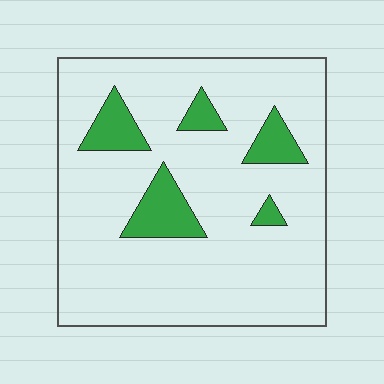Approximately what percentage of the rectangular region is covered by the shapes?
Approximately 15%.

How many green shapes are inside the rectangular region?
5.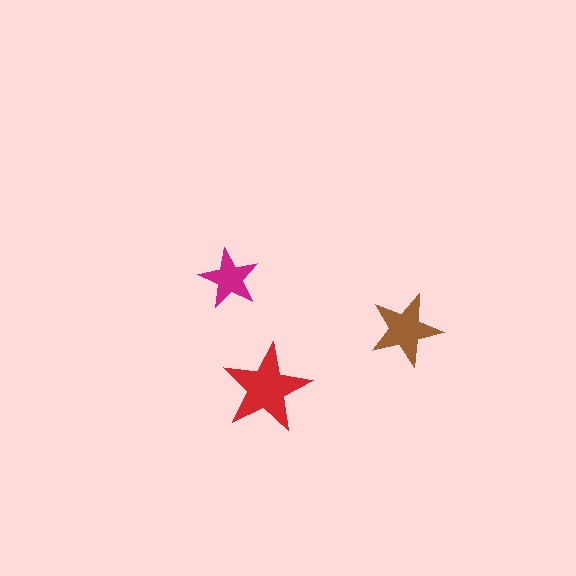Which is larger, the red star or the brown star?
The red one.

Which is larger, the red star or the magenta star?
The red one.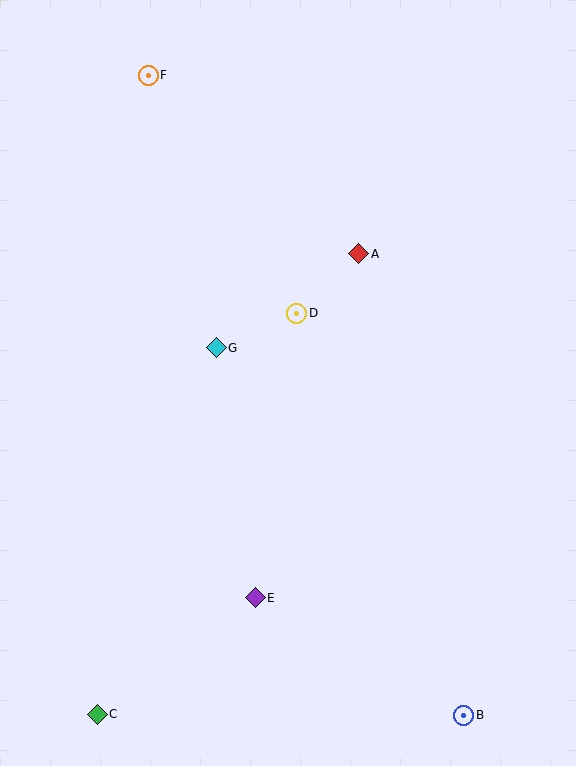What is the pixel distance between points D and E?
The distance between D and E is 287 pixels.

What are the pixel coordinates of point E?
Point E is at (255, 598).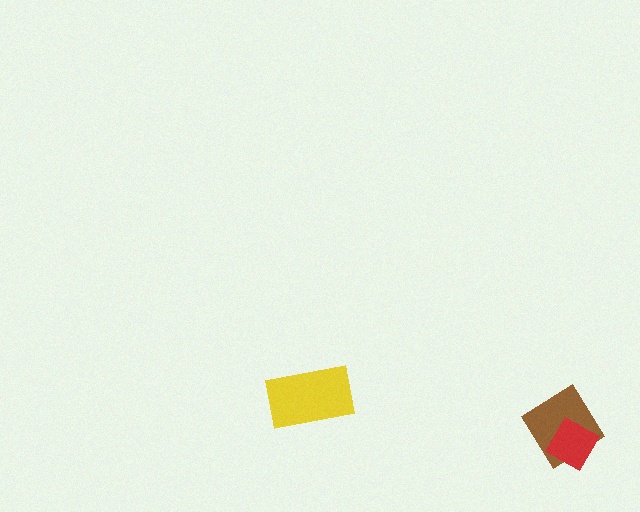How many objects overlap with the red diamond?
1 object overlaps with the red diamond.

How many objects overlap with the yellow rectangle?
0 objects overlap with the yellow rectangle.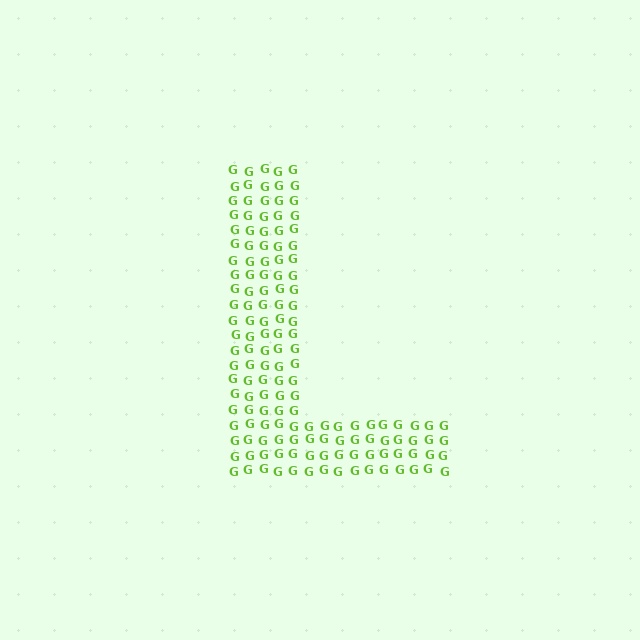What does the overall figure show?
The overall figure shows the letter L.